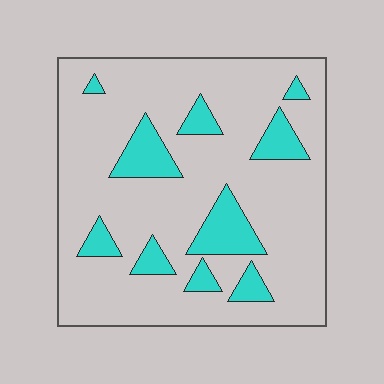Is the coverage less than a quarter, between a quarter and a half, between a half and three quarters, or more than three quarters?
Less than a quarter.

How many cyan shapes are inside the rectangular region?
10.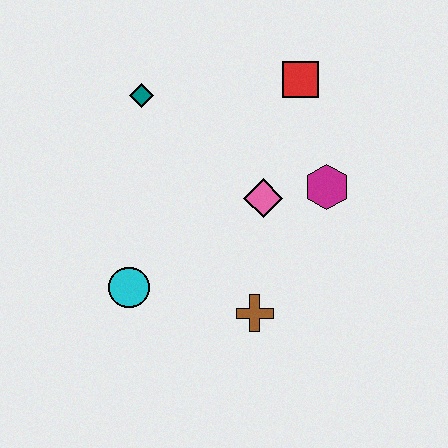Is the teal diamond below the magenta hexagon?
No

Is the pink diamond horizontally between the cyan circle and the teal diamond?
No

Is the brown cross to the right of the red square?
No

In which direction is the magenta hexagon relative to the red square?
The magenta hexagon is below the red square.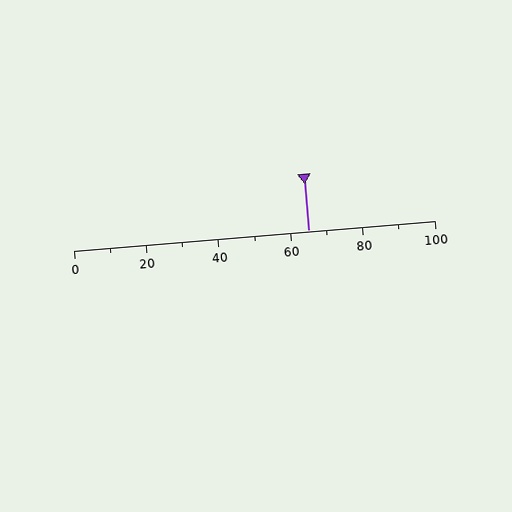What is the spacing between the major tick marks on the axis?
The major ticks are spaced 20 apart.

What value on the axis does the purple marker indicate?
The marker indicates approximately 65.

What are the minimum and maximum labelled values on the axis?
The axis runs from 0 to 100.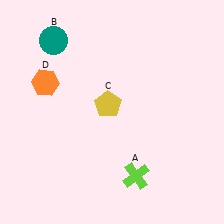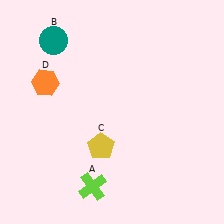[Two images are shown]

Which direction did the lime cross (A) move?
The lime cross (A) moved left.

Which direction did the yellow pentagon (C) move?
The yellow pentagon (C) moved down.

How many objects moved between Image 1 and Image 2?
2 objects moved between the two images.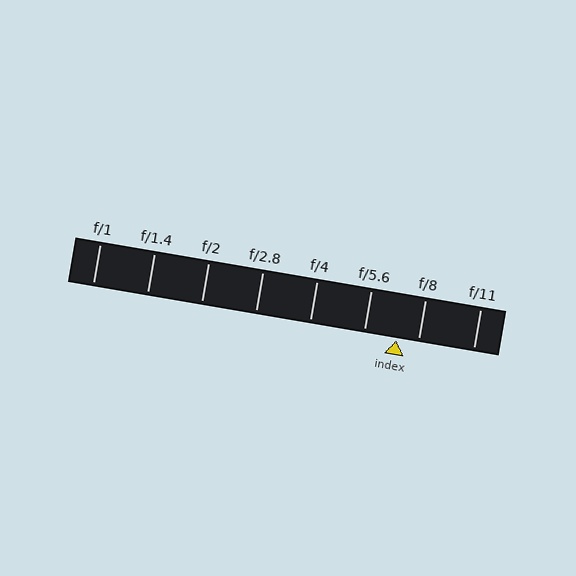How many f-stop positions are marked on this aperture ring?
There are 8 f-stop positions marked.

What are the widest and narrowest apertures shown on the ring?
The widest aperture shown is f/1 and the narrowest is f/11.